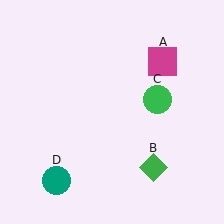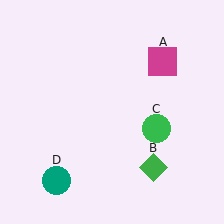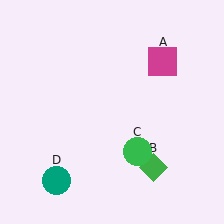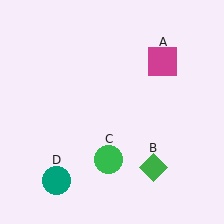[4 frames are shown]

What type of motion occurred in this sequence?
The green circle (object C) rotated clockwise around the center of the scene.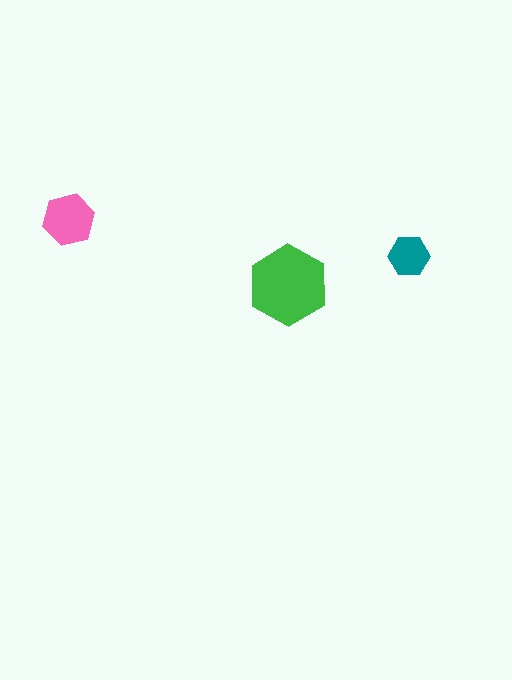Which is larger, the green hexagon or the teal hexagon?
The green one.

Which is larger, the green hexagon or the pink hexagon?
The green one.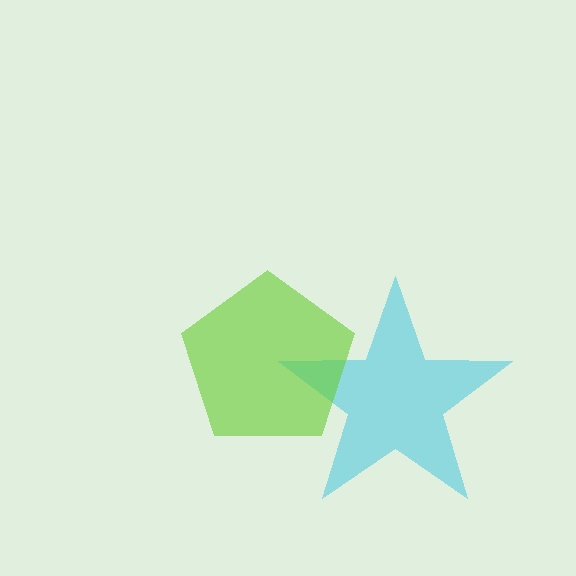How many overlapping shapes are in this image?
There are 2 overlapping shapes in the image.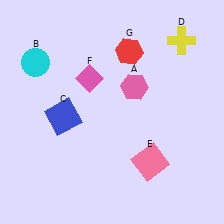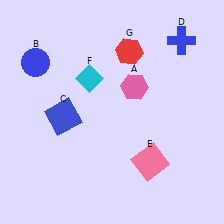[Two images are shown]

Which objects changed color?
B changed from cyan to blue. D changed from yellow to blue. F changed from pink to cyan.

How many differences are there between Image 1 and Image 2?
There are 3 differences between the two images.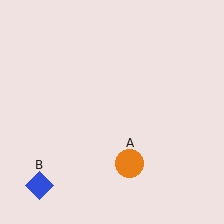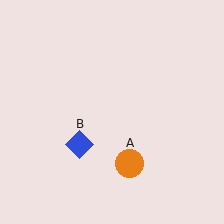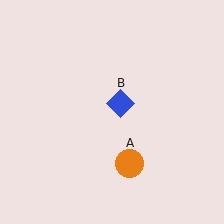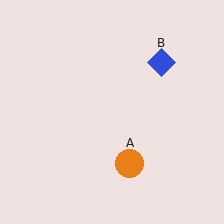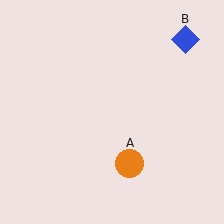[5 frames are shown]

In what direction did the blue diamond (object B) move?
The blue diamond (object B) moved up and to the right.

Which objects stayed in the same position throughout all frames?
Orange circle (object A) remained stationary.